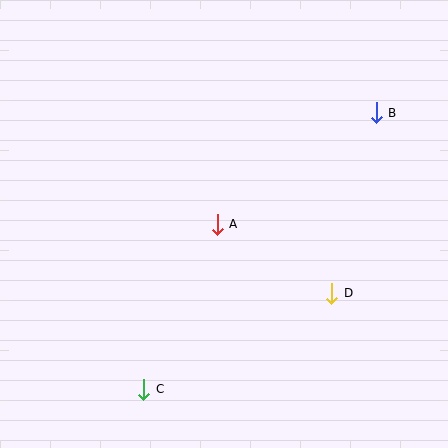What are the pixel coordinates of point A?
Point A is at (217, 224).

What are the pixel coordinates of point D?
Point D is at (332, 293).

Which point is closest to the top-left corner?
Point A is closest to the top-left corner.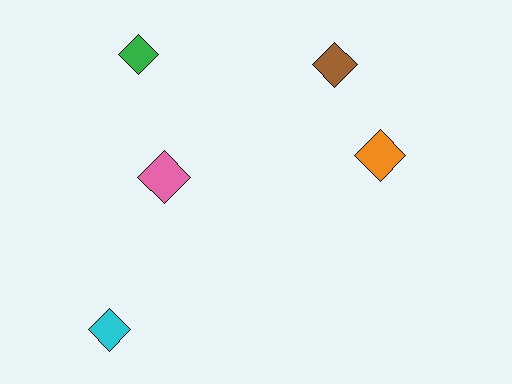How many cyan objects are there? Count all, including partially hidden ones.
There is 1 cyan object.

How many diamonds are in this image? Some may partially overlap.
There are 5 diamonds.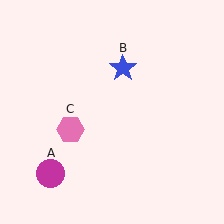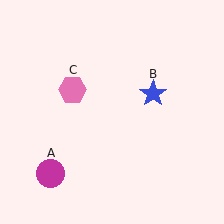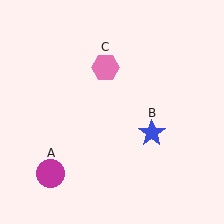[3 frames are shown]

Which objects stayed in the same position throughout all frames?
Magenta circle (object A) remained stationary.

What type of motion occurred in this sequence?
The blue star (object B), pink hexagon (object C) rotated clockwise around the center of the scene.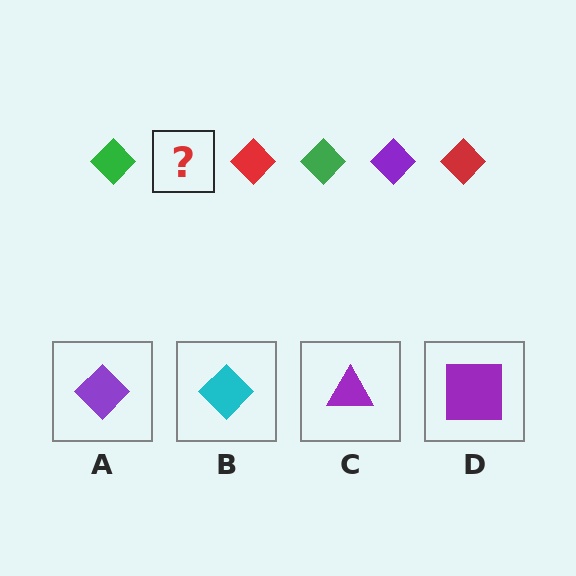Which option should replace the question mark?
Option A.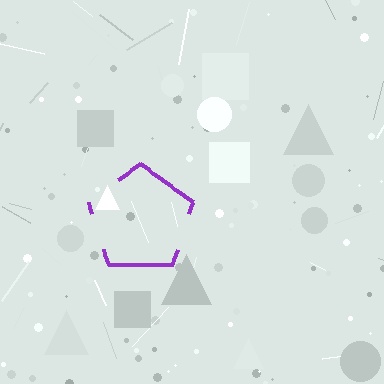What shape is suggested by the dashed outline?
The dashed outline suggests a pentagon.